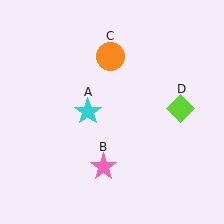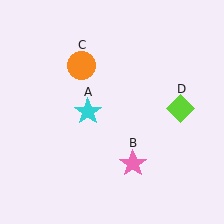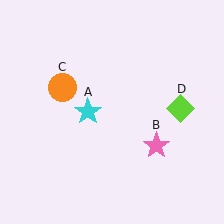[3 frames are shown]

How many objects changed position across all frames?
2 objects changed position: pink star (object B), orange circle (object C).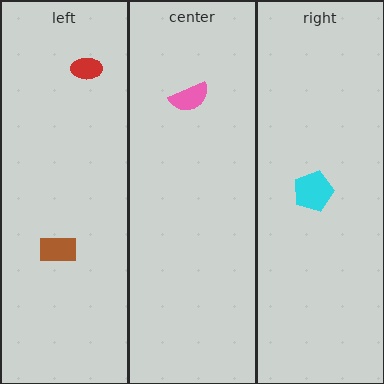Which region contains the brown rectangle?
The left region.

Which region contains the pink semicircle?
The center region.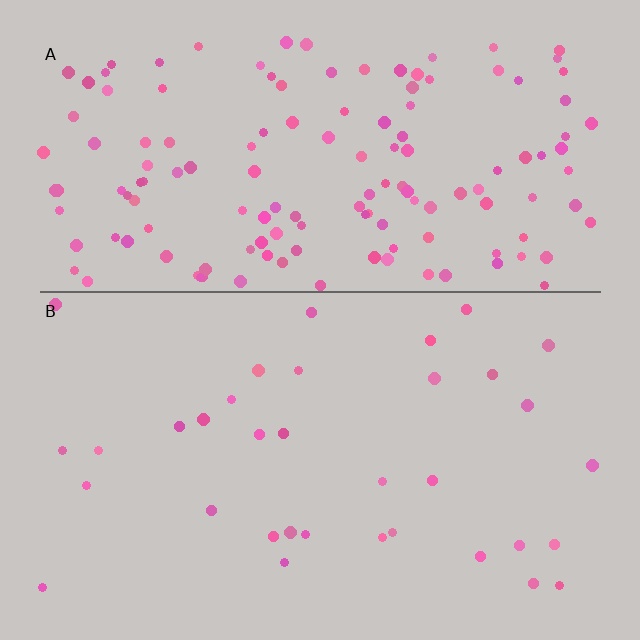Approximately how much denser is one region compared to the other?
Approximately 4.1× — region A over region B.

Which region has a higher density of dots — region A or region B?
A (the top).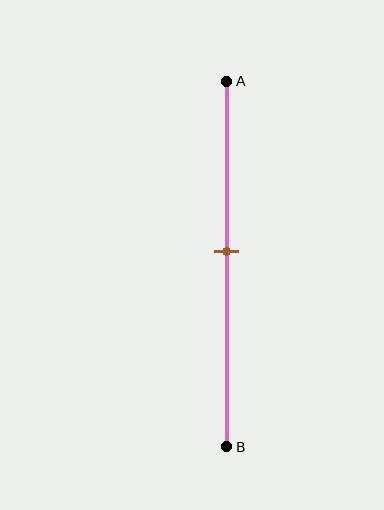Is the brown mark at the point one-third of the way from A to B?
No, the mark is at about 45% from A, not at the 33% one-third point.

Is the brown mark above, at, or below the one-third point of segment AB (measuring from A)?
The brown mark is below the one-third point of segment AB.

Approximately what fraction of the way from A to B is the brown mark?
The brown mark is approximately 45% of the way from A to B.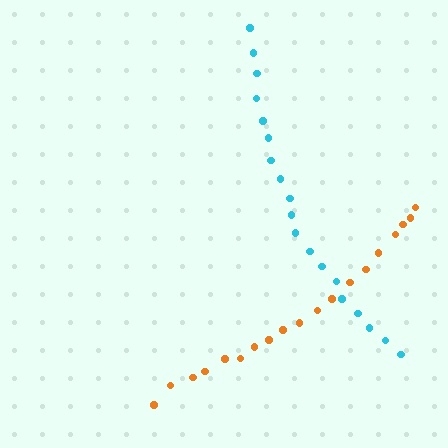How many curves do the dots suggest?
There are 2 distinct paths.